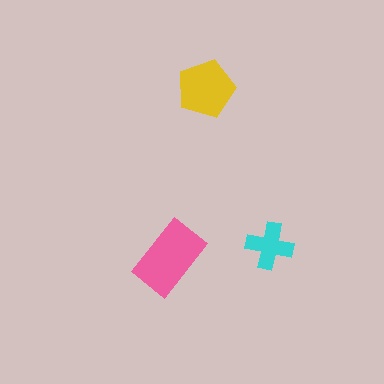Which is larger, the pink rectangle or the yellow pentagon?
The pink rectangle.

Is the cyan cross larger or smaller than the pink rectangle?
Smaller.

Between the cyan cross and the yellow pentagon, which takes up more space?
The yellow pentagon.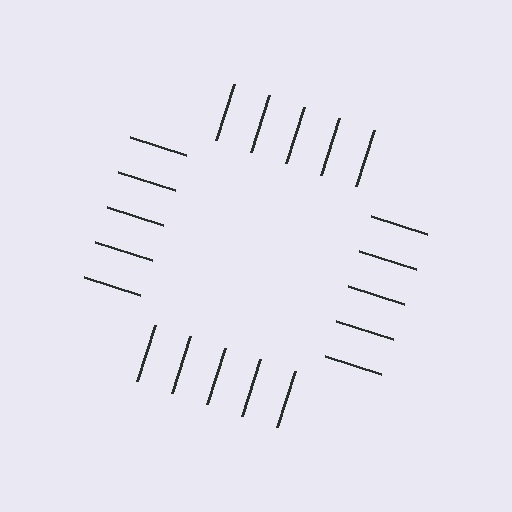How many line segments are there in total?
20 — 5 along each of the 4 edges.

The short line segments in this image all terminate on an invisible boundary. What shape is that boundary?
An illusory square — the line segments terminate on its edges but no continuous stroke is drawn.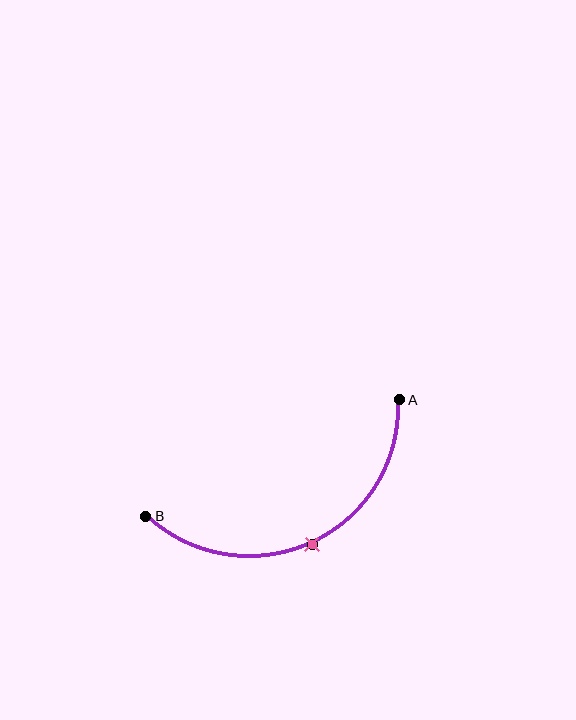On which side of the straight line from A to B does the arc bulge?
The arc bulges below the straight line connecting A and B.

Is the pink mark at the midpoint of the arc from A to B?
Yes. The pink mark lies on the arc at equal arc-length from both A and B — it is the arc midpoint.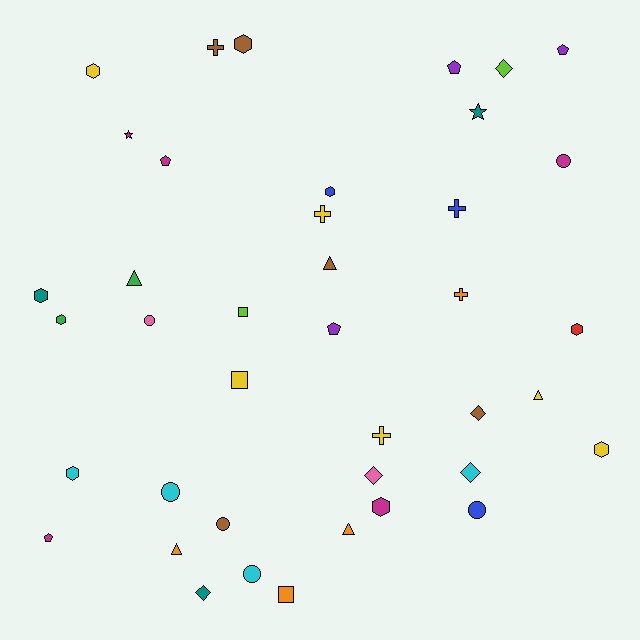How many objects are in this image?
There are 40 objects.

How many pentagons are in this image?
There are 5 pentagons.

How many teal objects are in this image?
There are 3 teal objects.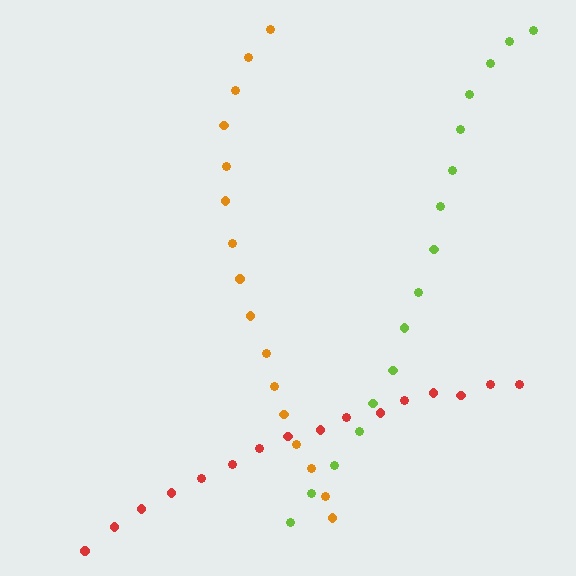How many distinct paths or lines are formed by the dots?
There are 3 distinct paths.